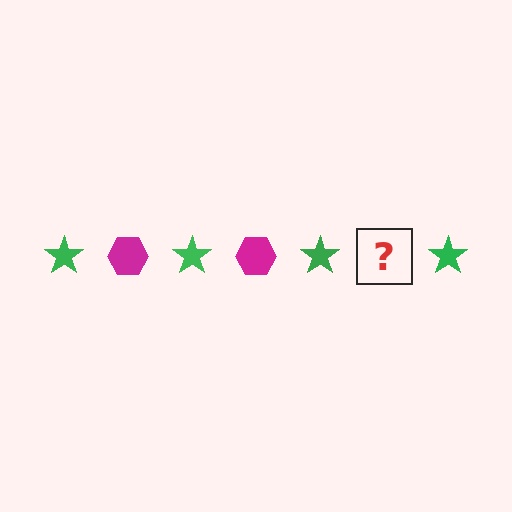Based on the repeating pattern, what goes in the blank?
The blank should be a magenta hexagon.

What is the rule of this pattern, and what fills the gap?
The rule is that the pattern alternates between green star and magenta hexagon. The gap should be filled with a magenta hexagon.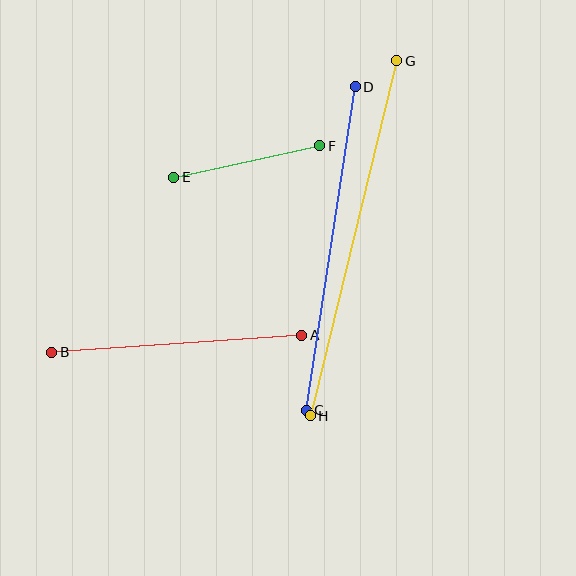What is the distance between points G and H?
The distance is approximately 366 pixels.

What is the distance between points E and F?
The distance is approximately 149 pixels.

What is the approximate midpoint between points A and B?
The midpoint is at approximately (177, 344) pixels.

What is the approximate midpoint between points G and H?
The midpoint is at approximately (353, 238) pixels.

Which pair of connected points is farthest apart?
Points G and H are farthest apart.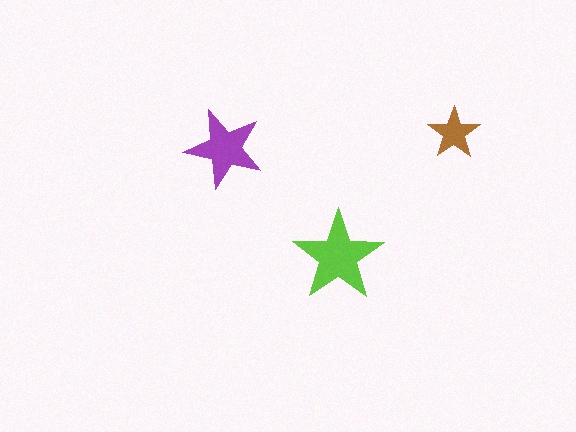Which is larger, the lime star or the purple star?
The lime one.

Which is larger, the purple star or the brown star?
The purple one.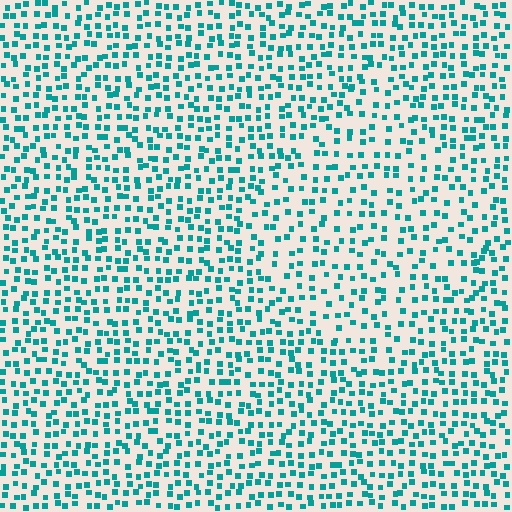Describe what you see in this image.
The image contains small teal elements arranged at two different densities. A diamond-shaped region is visible where the elements are less densely packed than the surrounding area.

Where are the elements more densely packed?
The elements are more densely packed outside the diamond boundary.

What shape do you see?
I see a diamond.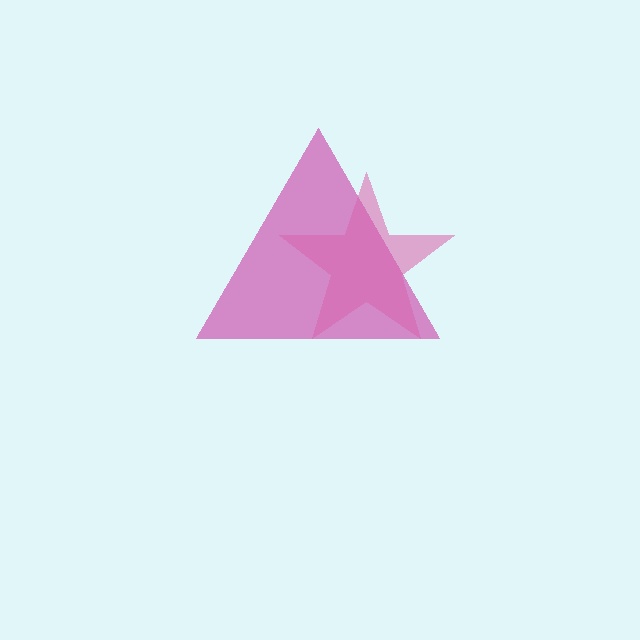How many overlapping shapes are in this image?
There are 2 overlapping shapes in the image.